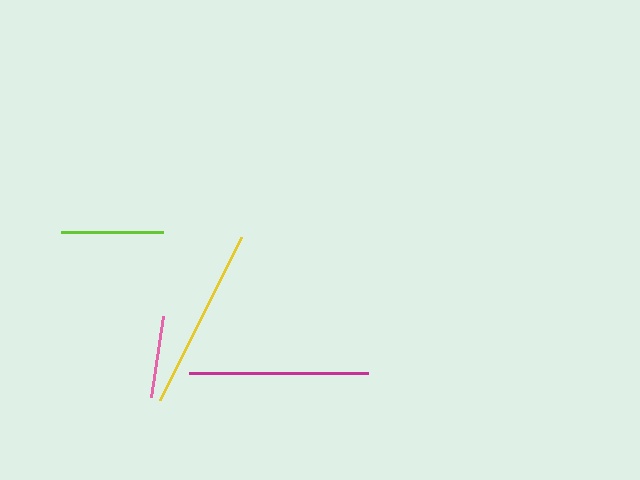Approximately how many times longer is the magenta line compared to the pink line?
The magenta line is approximately 2.2 times the length of the pink line.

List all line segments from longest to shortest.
From longest to shortest: yellow, magenta, lime, pink.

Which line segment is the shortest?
The pink line is the shortest at approximately 82 pixels.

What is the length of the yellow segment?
The yellow segment is approximately 182 pixels long.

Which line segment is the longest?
The yellow line is the longest at approximately 182 pixels.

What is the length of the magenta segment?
The magenta segment is approximately 179 pixels long.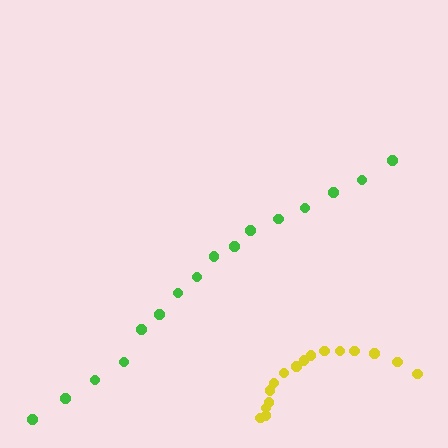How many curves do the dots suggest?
There are 2 distinct paths.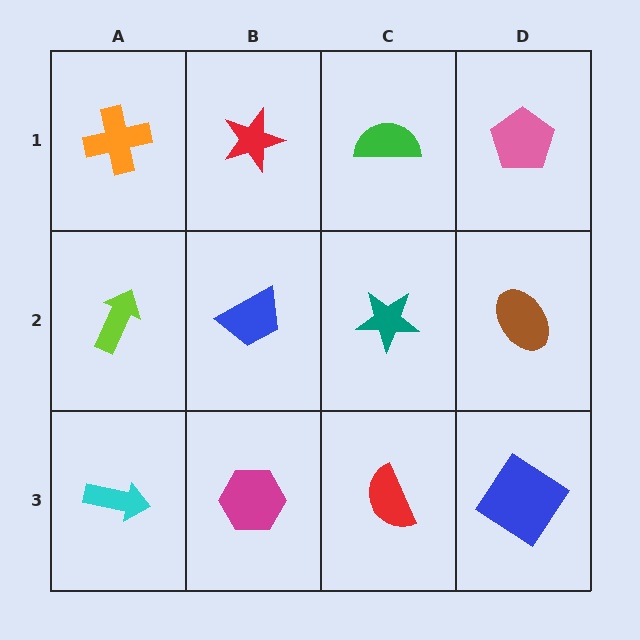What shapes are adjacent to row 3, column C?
A teal star (row 2, column C), a magenta hexagon (row 3, column B), a blue diamond (row 3, column D).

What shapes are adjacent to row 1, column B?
A blue trapezoid (row 2, column B), an orange cross (row 1, column A), a green semicircle (row 1, column C).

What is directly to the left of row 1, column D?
A green semicircle.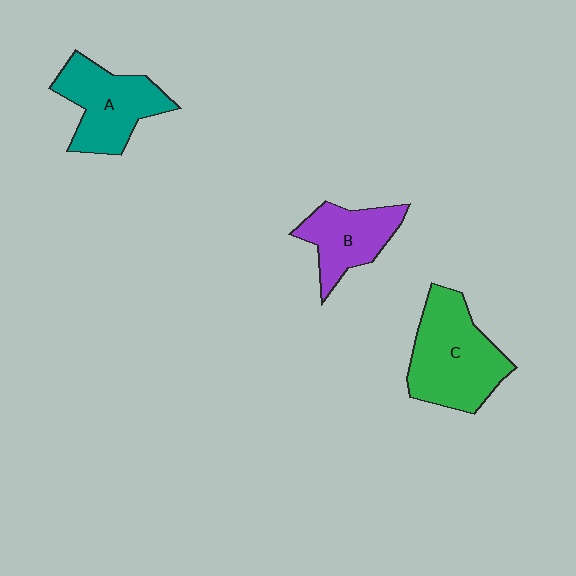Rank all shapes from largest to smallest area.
From largest to smallest: C (green), A (teal), B (purple).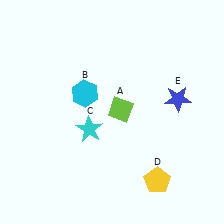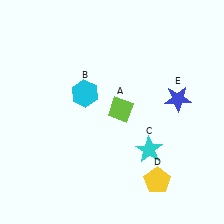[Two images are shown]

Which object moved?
The cyan star (C) moved right.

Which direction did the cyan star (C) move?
The cyan star (C) moved right.